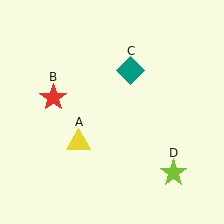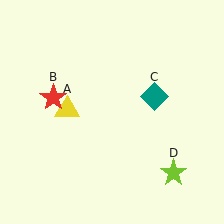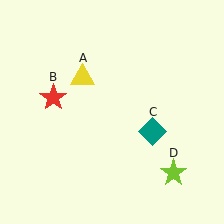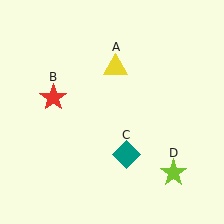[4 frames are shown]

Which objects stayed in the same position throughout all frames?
Red star (object B) and lime star (object D) remained stationary.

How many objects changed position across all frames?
2 objects changed position: yellow triangle (object A), teal diamond (object C).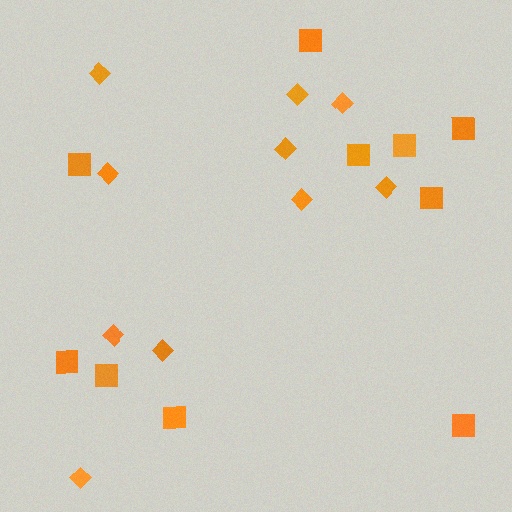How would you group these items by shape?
There are 2 groups: one group of squares (10) and one group of diamonds (10).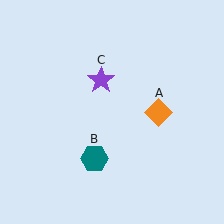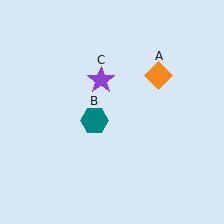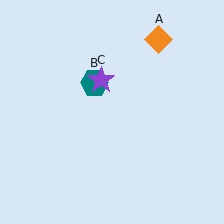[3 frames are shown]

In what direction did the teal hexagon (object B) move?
The teal hexagon (object B) moved up.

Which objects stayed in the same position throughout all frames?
Purple star (object C) remained stationary.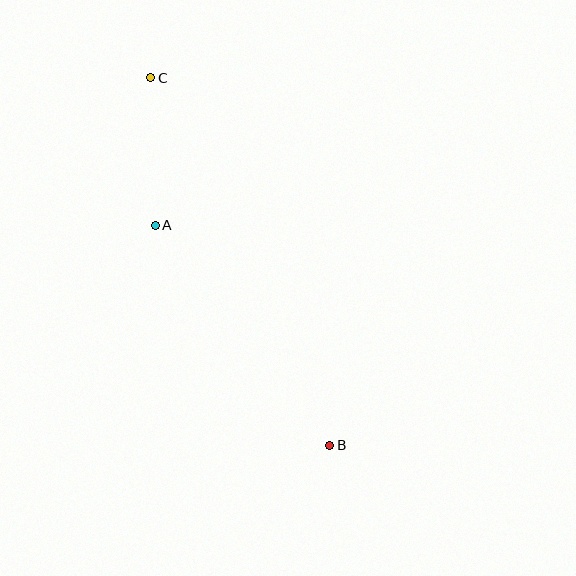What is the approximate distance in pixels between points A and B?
The distance between A and B is approximately 280 pixels.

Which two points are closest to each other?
Points A and C are closest to each other.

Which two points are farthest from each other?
Points B and C are farthest from each other.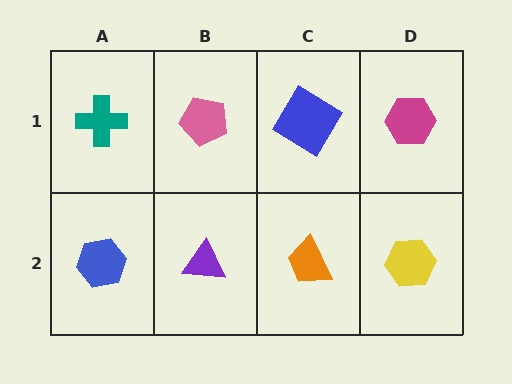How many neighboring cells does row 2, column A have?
2.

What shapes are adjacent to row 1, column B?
A purple triangle (row 2, column B), a teal cross (row 1, column A), a blue diamond (row 1, column C).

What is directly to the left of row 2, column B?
A blue hexagon.